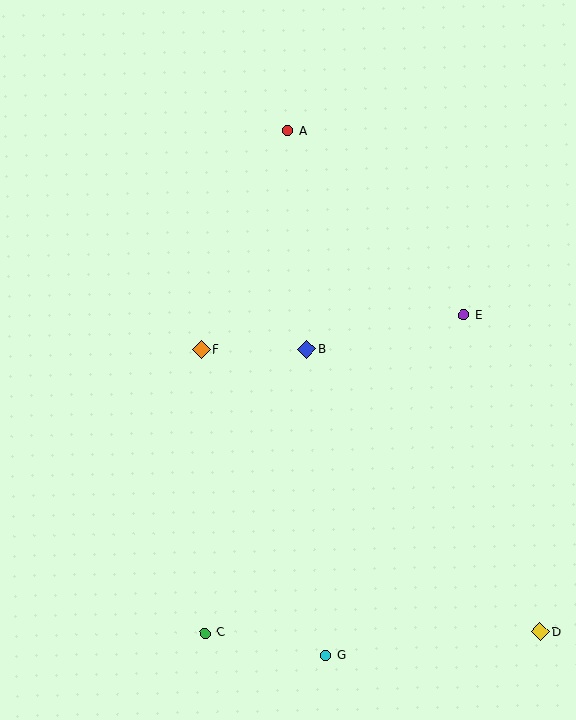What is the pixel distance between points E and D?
The distance between E and D is 326 pixels.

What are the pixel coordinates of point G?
Point G is at (326, 656).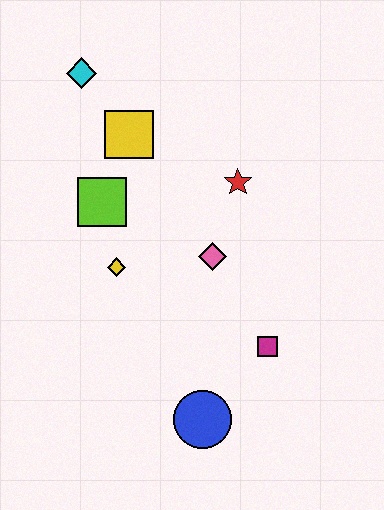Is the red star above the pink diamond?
Yes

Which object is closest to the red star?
The pink diamond is closest to the red star.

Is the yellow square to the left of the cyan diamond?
No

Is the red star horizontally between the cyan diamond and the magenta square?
Yes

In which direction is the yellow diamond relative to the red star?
The yellow diamond is to the left of the red star.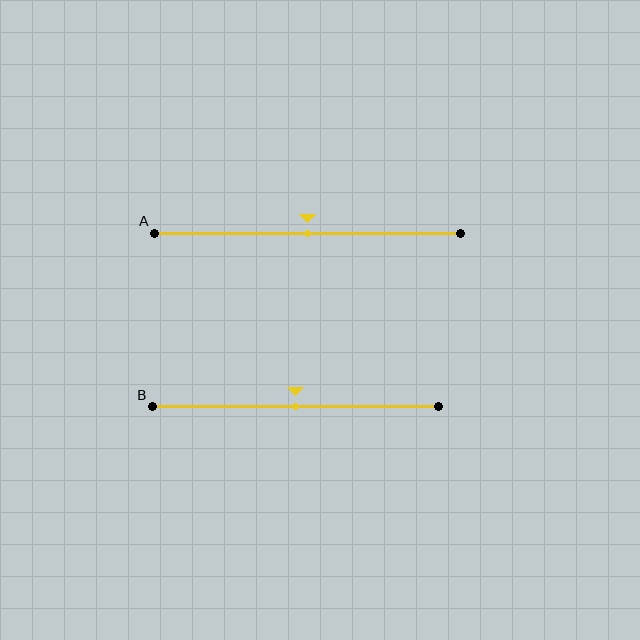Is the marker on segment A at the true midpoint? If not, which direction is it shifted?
Yes, the marker on segment A is at the true midpoint.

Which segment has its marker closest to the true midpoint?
Segment A has its marker closest to the true midpoint.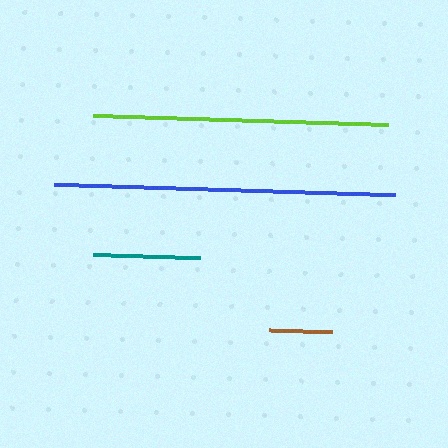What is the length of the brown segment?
The brown segment is approximately 63 pixels long.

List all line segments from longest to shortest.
From longest to shortest: blue, lime, teal, brown.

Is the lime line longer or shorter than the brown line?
The lime line is longer than the brown line.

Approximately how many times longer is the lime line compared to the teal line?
The lime line is approximately 2.8 times the length of the teal line.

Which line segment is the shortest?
The brown line is the shortest at approximately 63 pixels.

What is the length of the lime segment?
The lime segment is approximately 295 pixels long.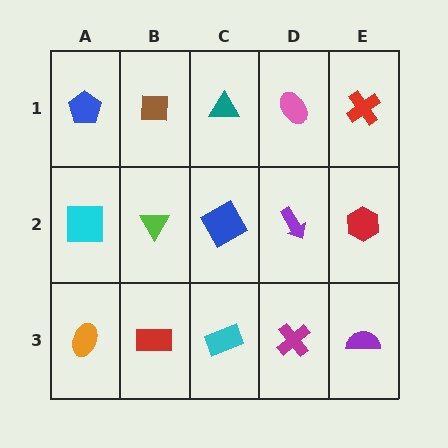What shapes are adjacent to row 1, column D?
A purple arrow (row 2, column D), a teal triangle (row 1, column C), a red cross (row 1, column E).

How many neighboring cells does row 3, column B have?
3.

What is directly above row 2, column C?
A teal triangle.